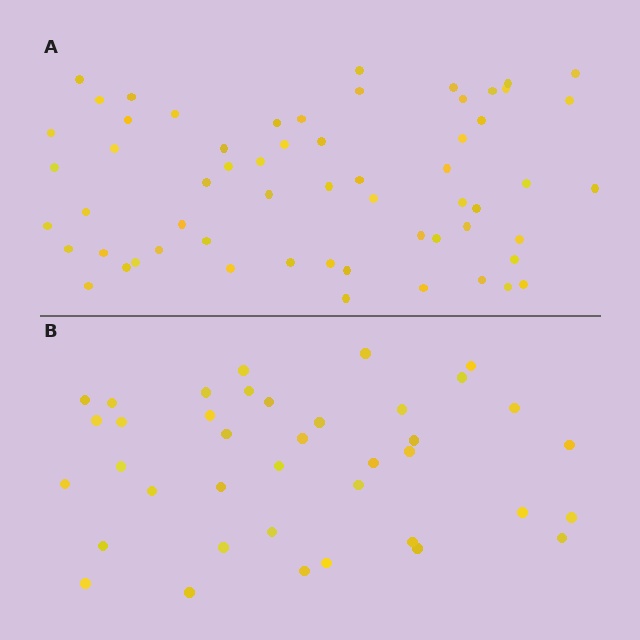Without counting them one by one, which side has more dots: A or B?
Region A (the top region) has more dots.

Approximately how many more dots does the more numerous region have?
Region A has approximately 20 more dots than region B.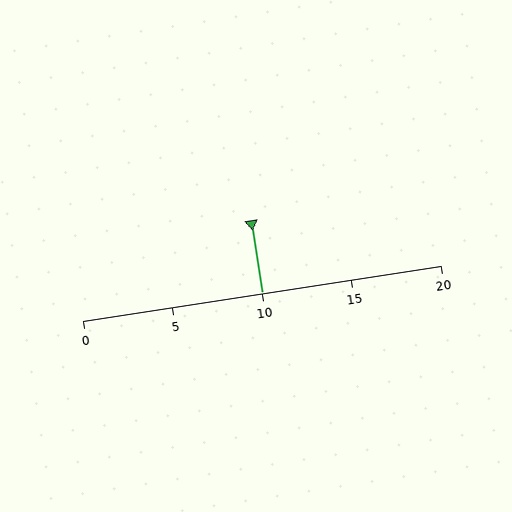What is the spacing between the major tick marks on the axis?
The major ticks are spaced 5 apart.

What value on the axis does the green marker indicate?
The marker indicates approximately 10.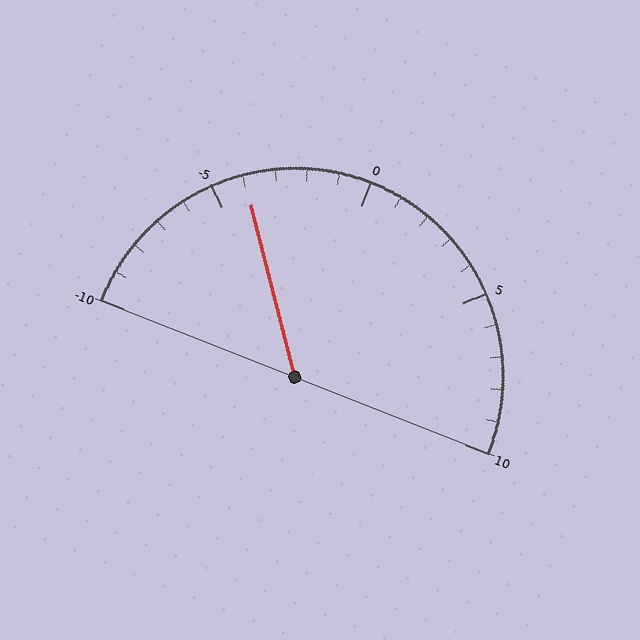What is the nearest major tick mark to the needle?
The nearest major tick mark is -5.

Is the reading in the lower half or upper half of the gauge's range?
The reading is in the lower half of the range (-10 to 10).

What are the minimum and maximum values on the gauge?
The gauge ranges from -10 to 10.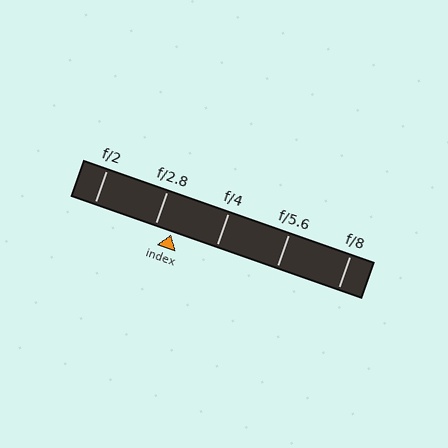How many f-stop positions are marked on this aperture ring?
There are 5 f-stop positions marked.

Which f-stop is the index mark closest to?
The index mark is closest to f/2.8.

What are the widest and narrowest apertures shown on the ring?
The widest aperture shown is f/2 and the narrowest is f/8.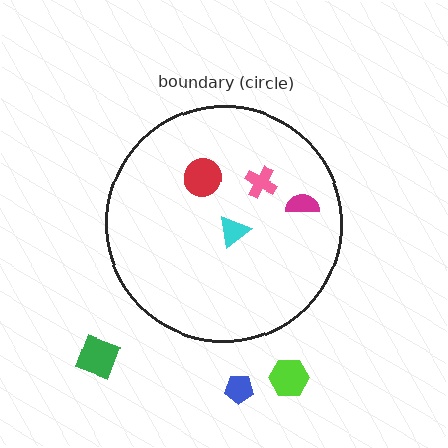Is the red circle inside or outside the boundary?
Inside.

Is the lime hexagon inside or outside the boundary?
Outside.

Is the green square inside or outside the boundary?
Outside.